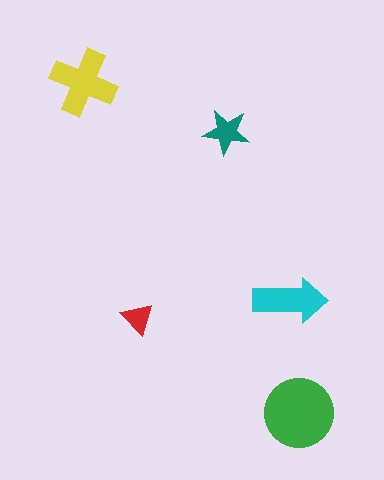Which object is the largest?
The green circle.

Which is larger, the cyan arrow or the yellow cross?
The yellow cross.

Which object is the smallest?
The red triangle.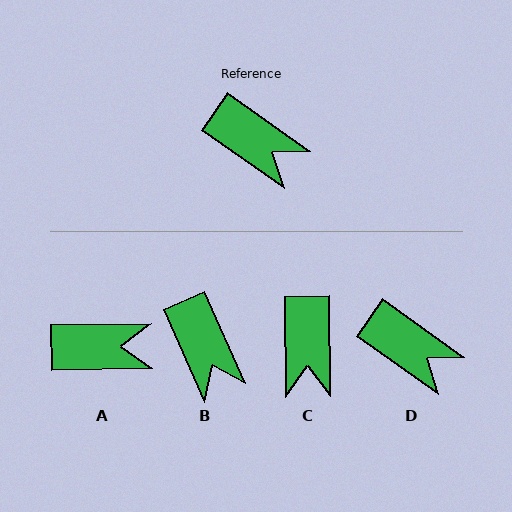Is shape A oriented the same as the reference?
No, it is off by about 36 degrees.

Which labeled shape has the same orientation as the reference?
D.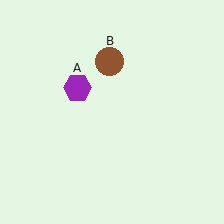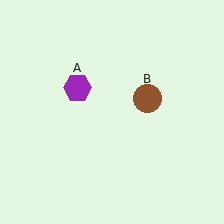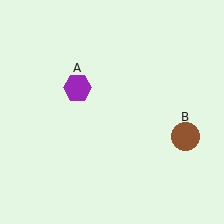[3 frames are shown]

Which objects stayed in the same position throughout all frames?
Purple hexagon (object A) remained stationary.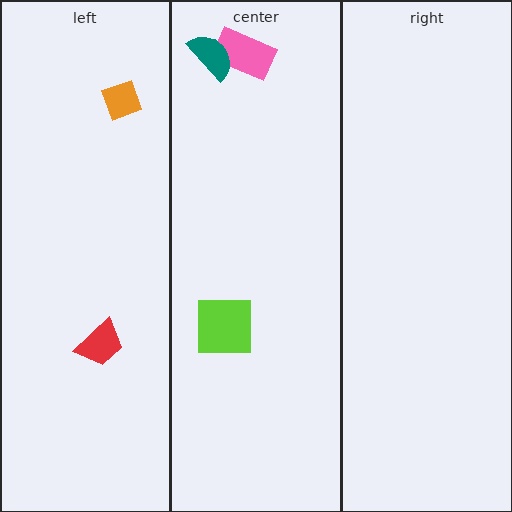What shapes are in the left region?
The orange diamond, the red trapezoid.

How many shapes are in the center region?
3.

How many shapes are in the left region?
2.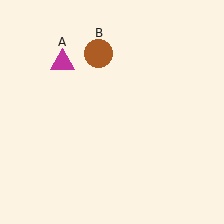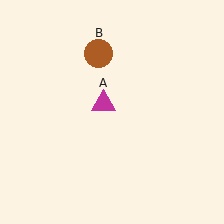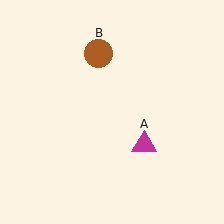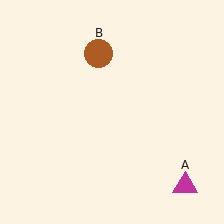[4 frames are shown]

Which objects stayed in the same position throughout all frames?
Brown circle (object B) remained stationary.